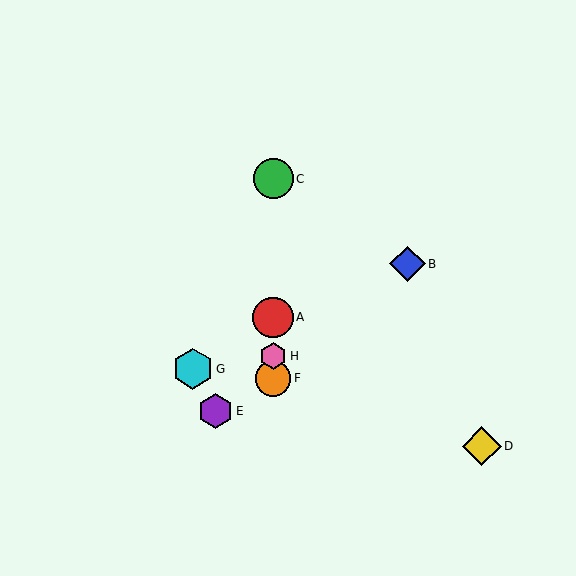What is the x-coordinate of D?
Object D is at x≈482.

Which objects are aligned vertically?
Objects A, C, F, H are aligned vertically.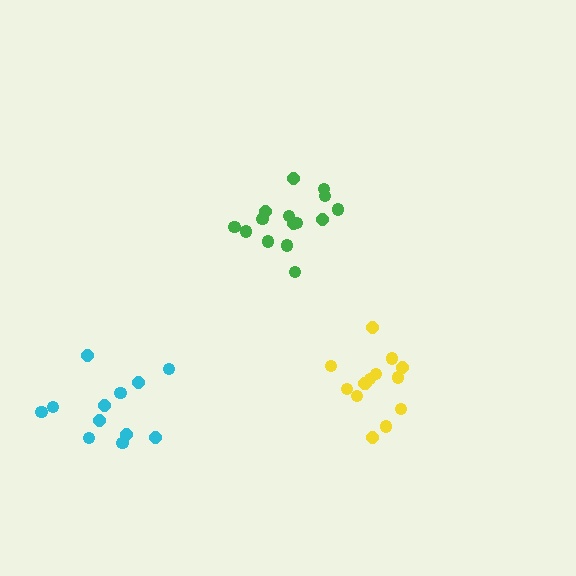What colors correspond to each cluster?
The clusters are colored: cyan, green, yellow.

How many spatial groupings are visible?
There are 3 spatial groupings.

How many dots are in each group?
Group 1: 12 dots, Group 2: 15 dots, Group 3: 14 dots (41 total).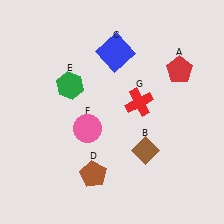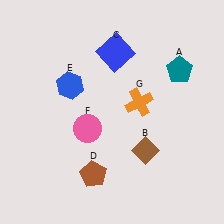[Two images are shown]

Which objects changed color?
A changed from red to teal. E changed from green to blue. G changed from red to orange.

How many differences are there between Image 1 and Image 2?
There are 3 differences between the two images.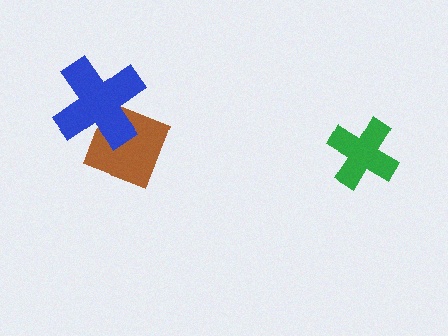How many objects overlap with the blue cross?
1 object overlaps with the blue cross.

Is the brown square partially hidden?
Yes, it is partially covered by another shape.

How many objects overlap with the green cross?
0 objects overlap with the green cross.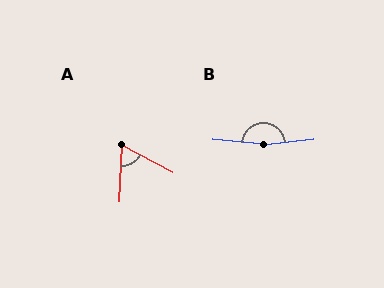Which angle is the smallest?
A, at approximately 64 degrees.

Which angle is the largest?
B, at approximately 169 degrees.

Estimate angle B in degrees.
Approximately 169 degrees.